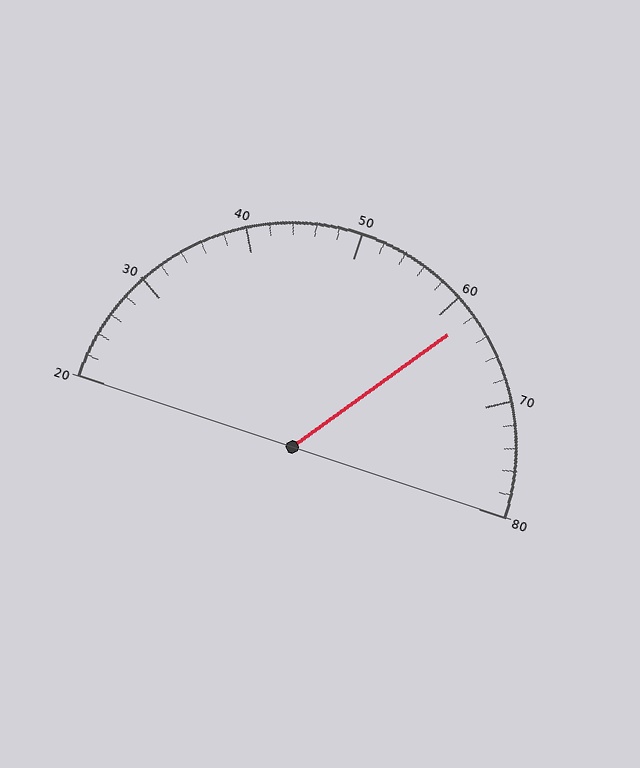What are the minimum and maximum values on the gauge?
The gauge ranges from 20 to 80.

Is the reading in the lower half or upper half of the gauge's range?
The reading is in the upper half of the range (20 to 80).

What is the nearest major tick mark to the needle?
The nearest major tick mark is 60.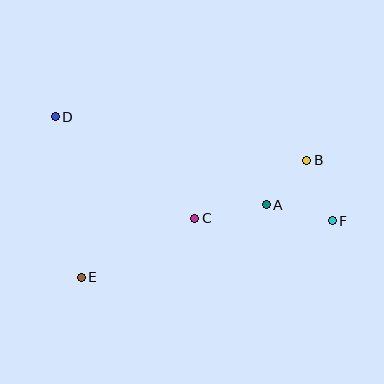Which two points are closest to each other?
Points A and B are closest to each other.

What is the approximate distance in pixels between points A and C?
The distance between A and C is approximately 73 pixels.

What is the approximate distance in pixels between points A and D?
The distance between A and D is approximately 229 pixels.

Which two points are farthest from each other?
Points D and F are farthest from each other.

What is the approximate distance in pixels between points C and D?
The distance between C and D is approximately 173 pixels.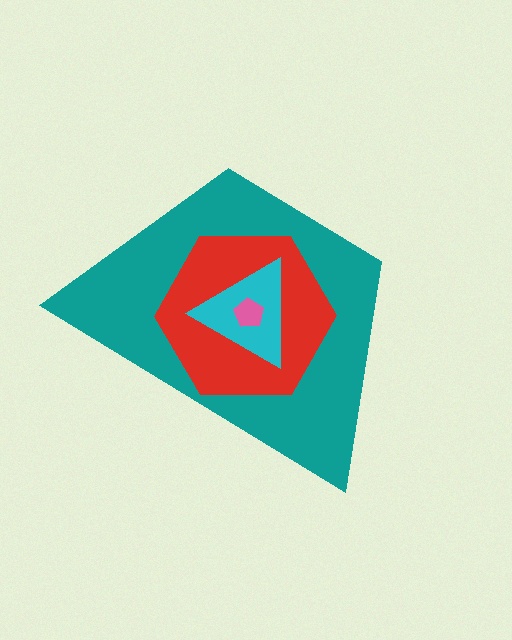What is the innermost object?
The pink pentagon.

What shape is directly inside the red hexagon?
The cyan triangle.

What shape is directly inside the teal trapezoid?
The red hexagon.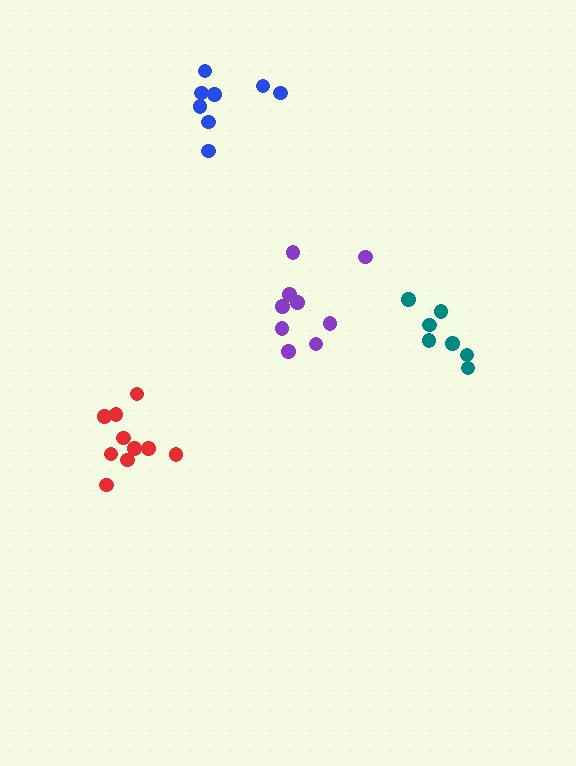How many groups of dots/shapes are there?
There are 4 groups.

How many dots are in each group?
Group 1: 10 dots, Group 2: 9 dots, Group 3: 7 dots, Group 4: 8 dots (34 total).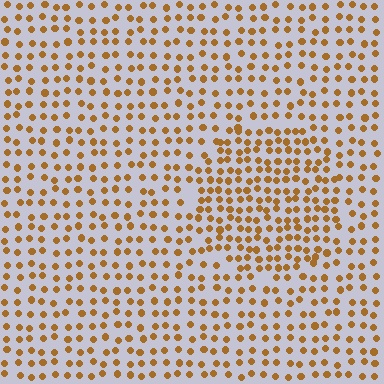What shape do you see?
I see a circle.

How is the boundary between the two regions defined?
The boundary is defined by a change in element density (approximately 1.6x ratio). All elements are the same color, size, and shape.